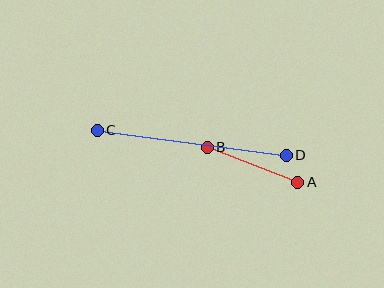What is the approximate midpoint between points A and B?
The midpoint is at approximately (252, 165) pixels.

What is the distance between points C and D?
The distance is approximately 191 pixels.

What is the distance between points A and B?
The distance is approximately 97 pixels.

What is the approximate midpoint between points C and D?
The midpoint is at approximately (192, 143) pixels.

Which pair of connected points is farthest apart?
Points C and D are farthest apart.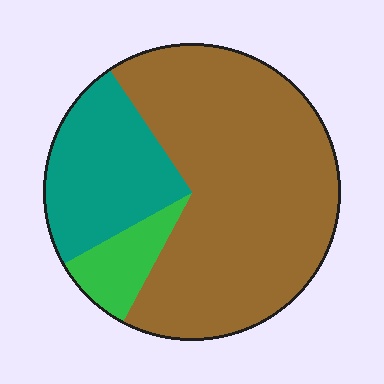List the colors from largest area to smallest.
From largest to smallest: brown, teal, green.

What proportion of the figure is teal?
Teal covers 24% of the figure.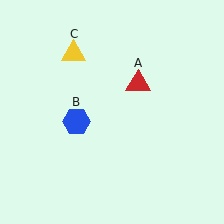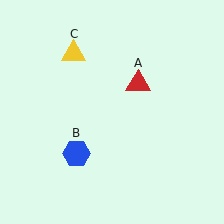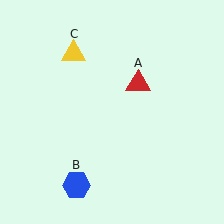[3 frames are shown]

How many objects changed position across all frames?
1 object changed position: blue hexagon (object B).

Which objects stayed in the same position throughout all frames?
Red triangle (object A) and yellow triangle (object C) remained stationary.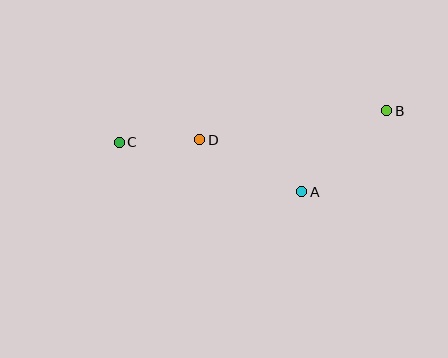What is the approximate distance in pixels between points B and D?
The distance between B and D is approximately 189 pixels.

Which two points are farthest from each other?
Points B and C are farthest from each other.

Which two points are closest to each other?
Points C and D are closest to each other.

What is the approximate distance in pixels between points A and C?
The distance between A and C is approximately 189 pixels.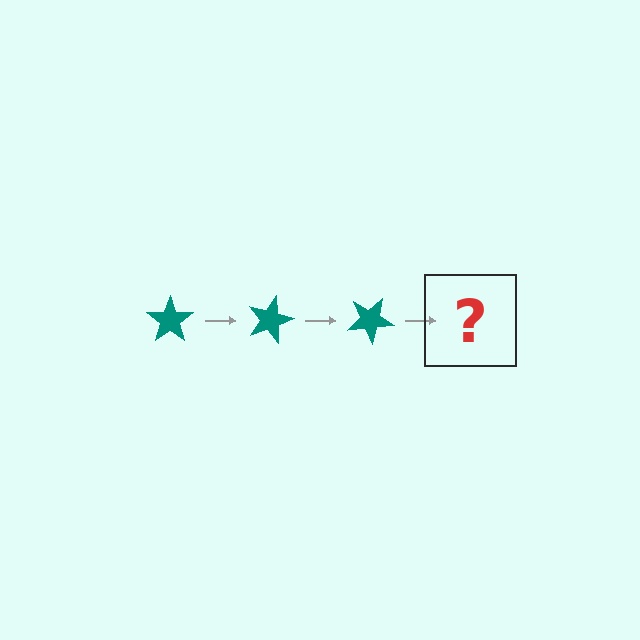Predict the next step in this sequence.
The next step is a teal star rotated 45 degrees.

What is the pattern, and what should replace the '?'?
The pattern is that the star rotates 15 degrees each step. The '?' should be a teal star rotated 45 degrees.